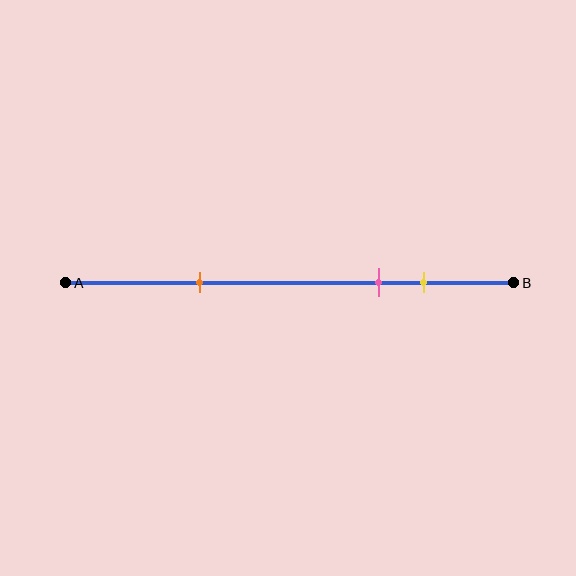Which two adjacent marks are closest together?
The pink and yellow marks are the closest adjacent pair.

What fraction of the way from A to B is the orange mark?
The orange mark is approximately 30% (0.3) of the way from A to B.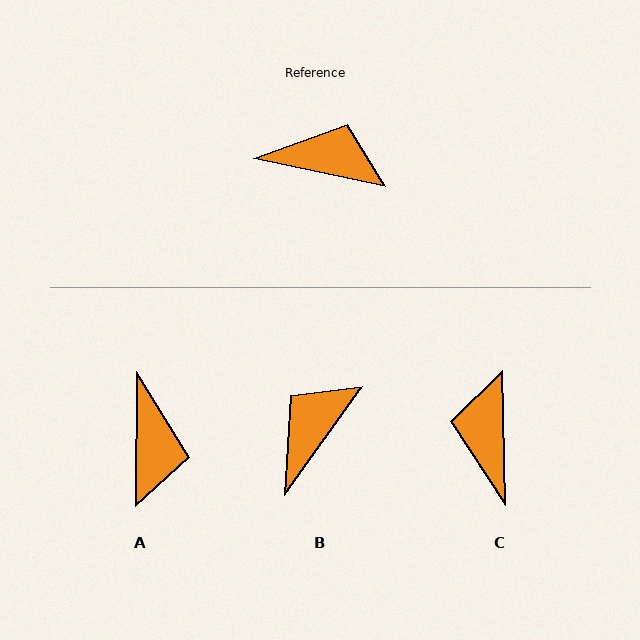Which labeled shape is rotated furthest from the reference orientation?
C, about 103 degrees away.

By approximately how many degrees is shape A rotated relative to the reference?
Approximately 78 degrees clockwise.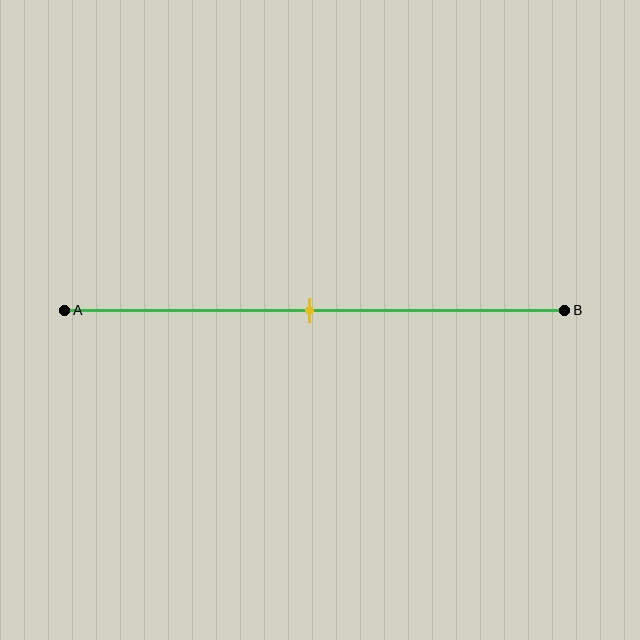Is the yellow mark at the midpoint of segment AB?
Yes, the mark is approximately at the midpoint.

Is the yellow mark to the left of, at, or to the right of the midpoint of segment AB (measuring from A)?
The yellow mark is approximately at the midpoint of segment AB.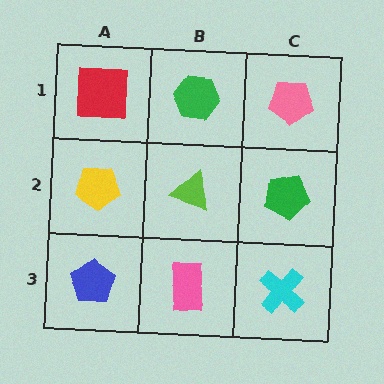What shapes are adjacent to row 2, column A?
A red square (row 1, column A), a blue pentagon (row 3, column A), a lime triangle (row 2, column B).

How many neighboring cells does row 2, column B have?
4.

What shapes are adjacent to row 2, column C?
A pink pentagon (row 1, column C), a cyan cross (row 3, column C), a lime triangle (row 2, column B).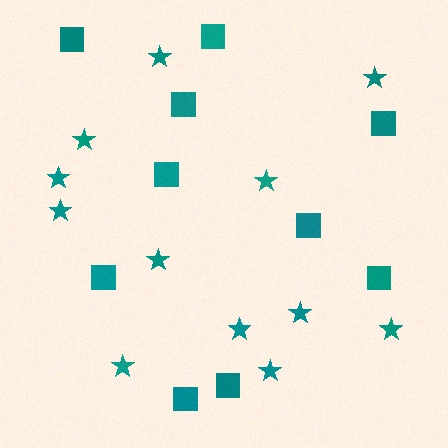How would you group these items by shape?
There are 2 groups: one group of squares (10) and one group of stars (12).